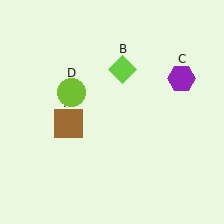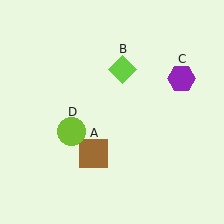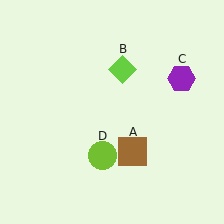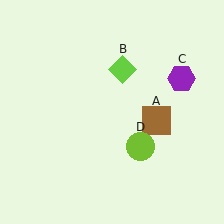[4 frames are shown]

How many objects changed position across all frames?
2 objects changed position: brown square (object A), lime circle (object D).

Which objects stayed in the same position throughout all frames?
Lime diamond (object B) and purple hexagon (object C) remained stationary.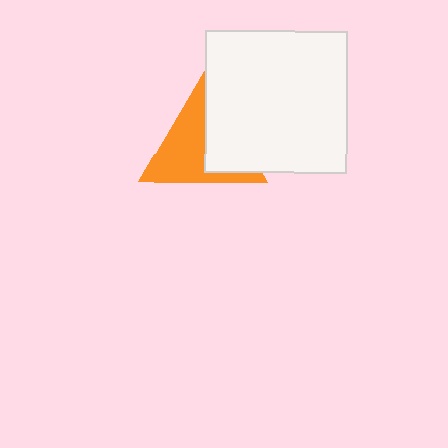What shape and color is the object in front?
The object in front is a white square.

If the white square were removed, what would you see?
You would see the complete orange triangle.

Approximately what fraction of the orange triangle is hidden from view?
Roughly 41% of the orange triangle is hidden behind the white square.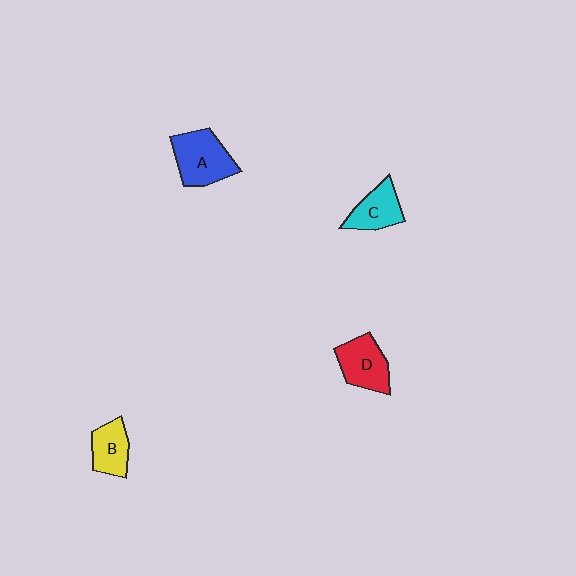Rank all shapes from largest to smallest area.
From largest to smallest: A (blue), D (red), C (cyan), B (yellow).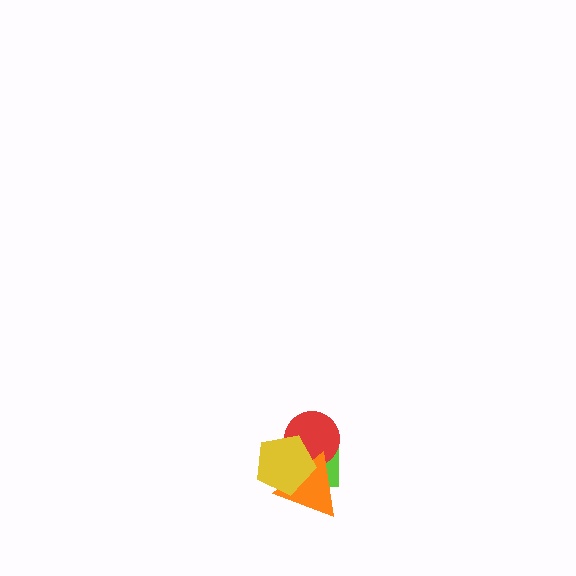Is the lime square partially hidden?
Yes, it is partially covered by another shape.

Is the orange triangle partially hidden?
Yes, it is partially covered by another shape.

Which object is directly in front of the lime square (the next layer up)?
The red circle is directly in front of the lime square.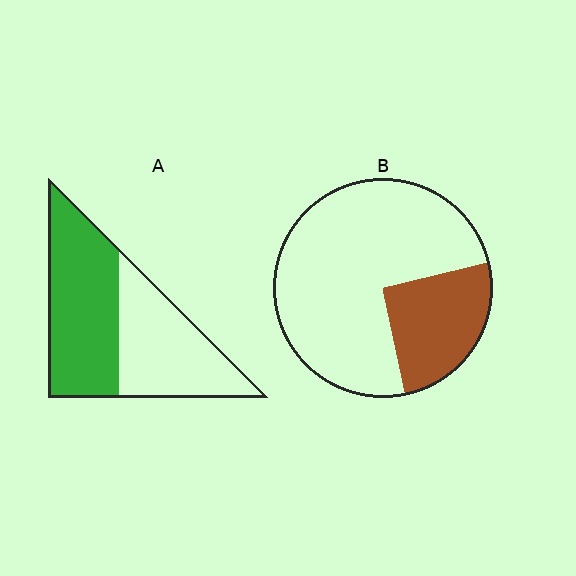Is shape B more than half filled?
No.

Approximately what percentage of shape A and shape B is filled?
A is approximately 55% and B is approximately 25%.